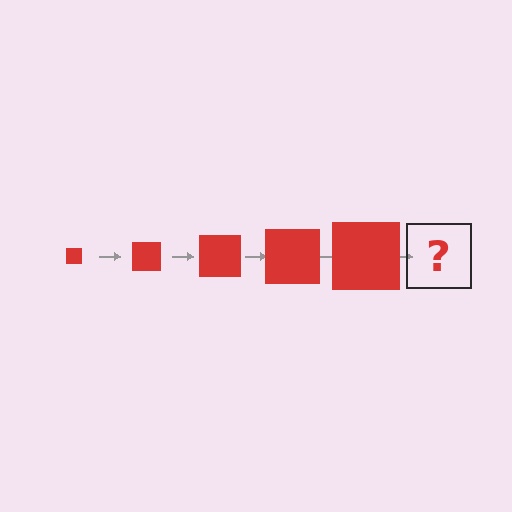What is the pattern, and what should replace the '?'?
The pattern is that the square gets progressively larger each step. The '?' should be a red square, larger than the previous one.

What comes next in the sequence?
The next element should be a red square, larger than the previous one.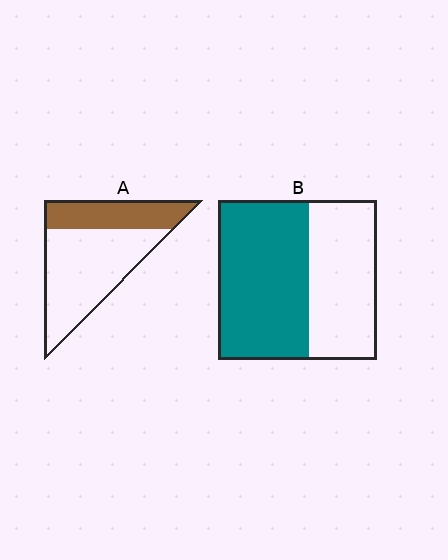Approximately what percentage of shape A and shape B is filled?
A is approximately 35% and B is approximately 55%.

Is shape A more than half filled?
No.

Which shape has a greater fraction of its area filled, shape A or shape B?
Shape B.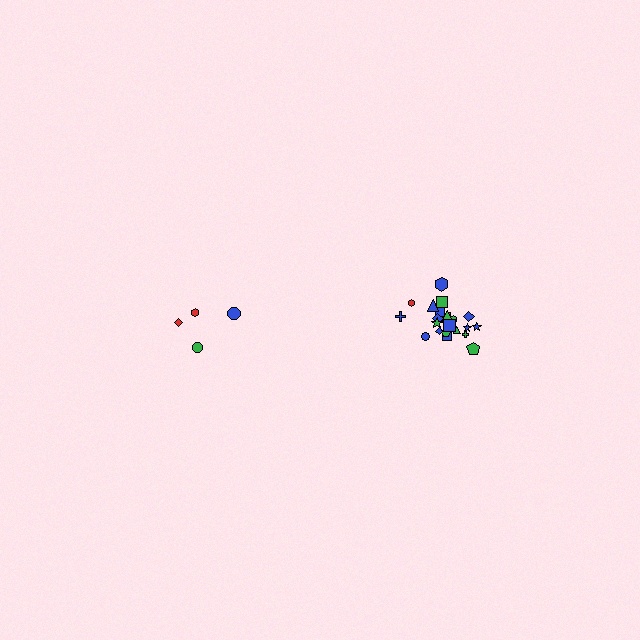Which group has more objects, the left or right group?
The right group.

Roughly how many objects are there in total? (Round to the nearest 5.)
Roughly 25 objects in total.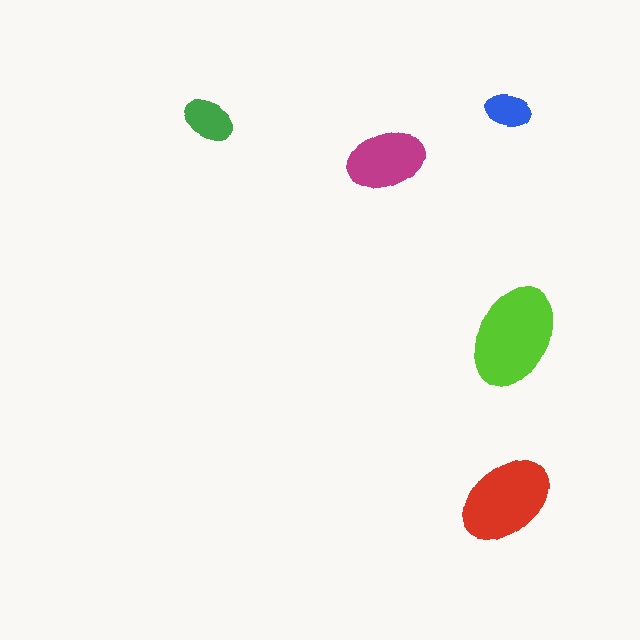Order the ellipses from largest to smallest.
the lime one, the red one, the magenta one, the green one, the blue one.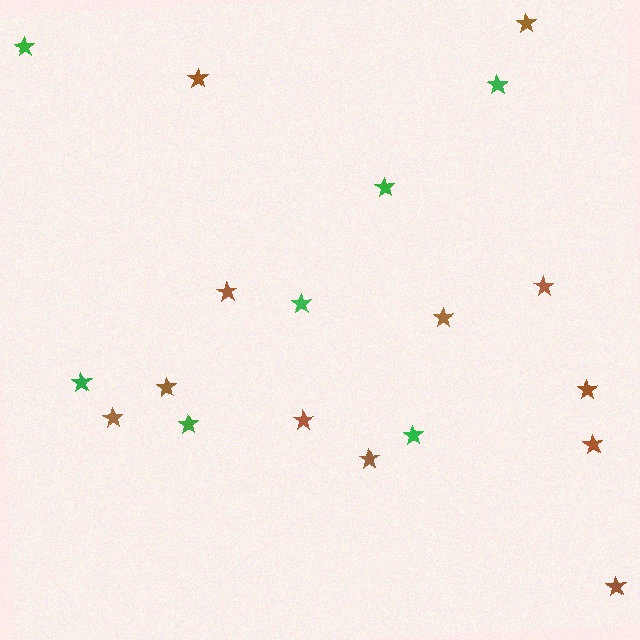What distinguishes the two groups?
There are 2 groups: one group of brown stars (12) and one group of green stars (7).